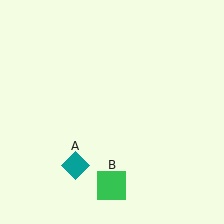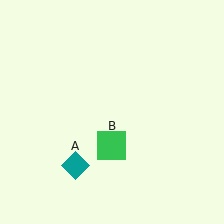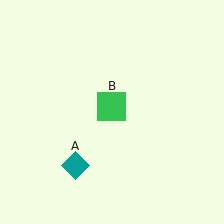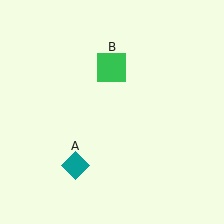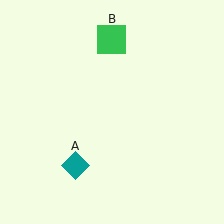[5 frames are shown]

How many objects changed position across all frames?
1 object changed position: green square (object B).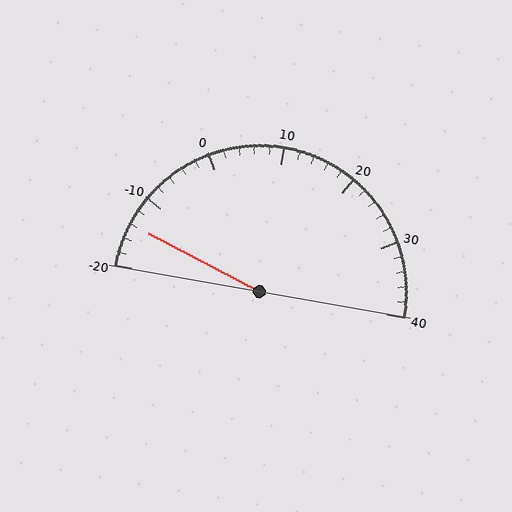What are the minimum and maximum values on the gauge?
The gauge ranges from -20 to 40.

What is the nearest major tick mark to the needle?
The nearest major tick mark is -10.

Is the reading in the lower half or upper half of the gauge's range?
The reading is in the lower half of the range (-20 to 40).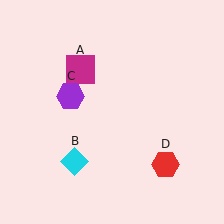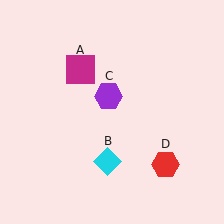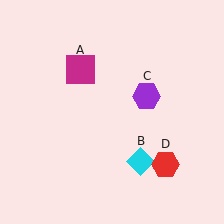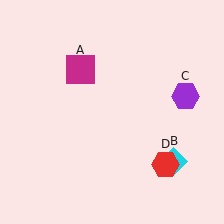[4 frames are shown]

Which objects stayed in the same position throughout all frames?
Magenta square (object A) and red hexagon (object D) remained stationary.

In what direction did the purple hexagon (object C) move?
The purple hexagon (object C) moved right.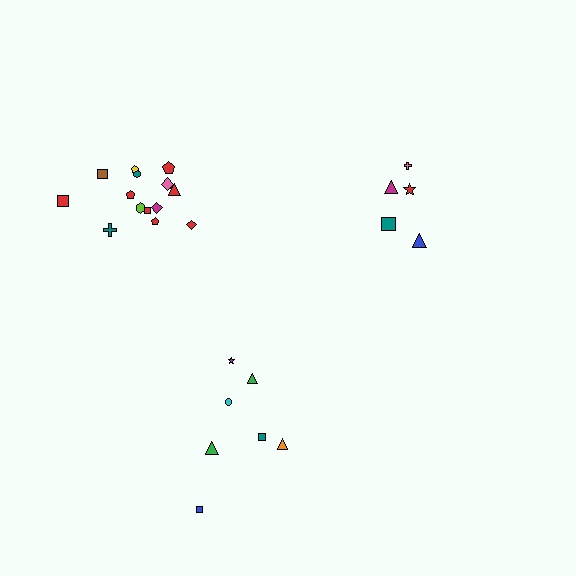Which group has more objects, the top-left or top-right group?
The top-left group.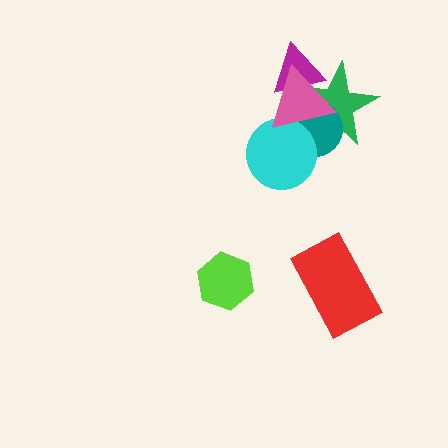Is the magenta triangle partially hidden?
Yes, it is partially covered by another shape.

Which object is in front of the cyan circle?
The pink triangle is in front of the cyan circle.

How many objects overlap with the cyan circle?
2 objects overlap with the cyan circle.